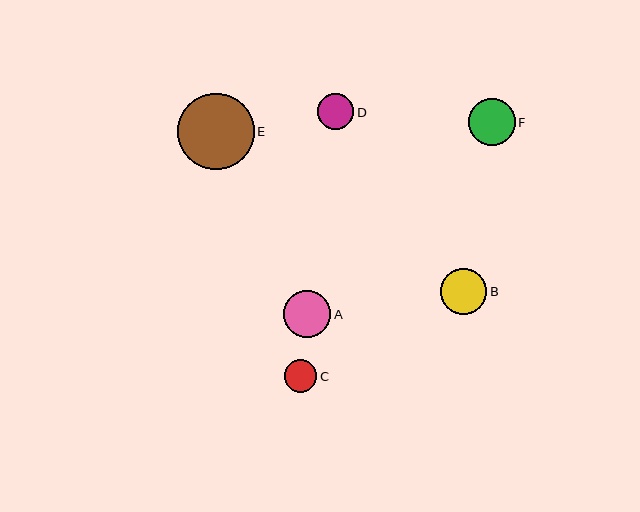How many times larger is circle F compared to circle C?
Circle F is approximately 1.4 times the size of circle C.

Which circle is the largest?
Circle E is the largest with a size of approximately 77 pixels.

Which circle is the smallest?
Circle C is the smallest with a size of approximately 32 pixels.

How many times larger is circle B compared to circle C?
Circle B is approximately 1.5 times the size of circle C.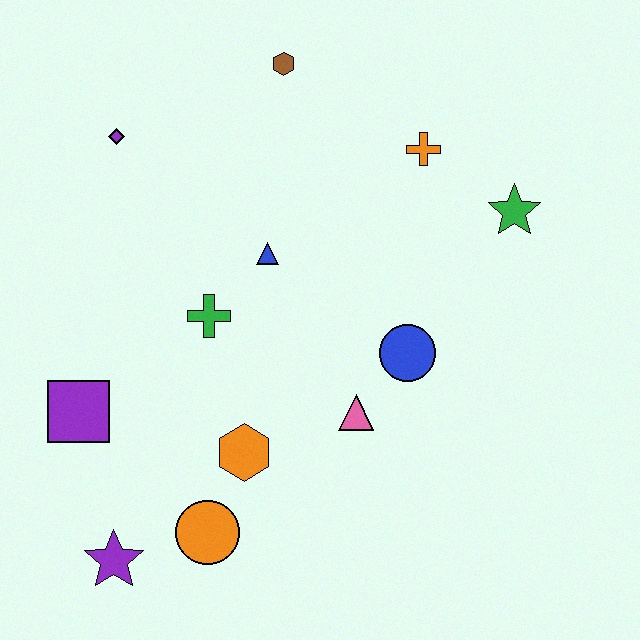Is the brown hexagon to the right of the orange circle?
Yes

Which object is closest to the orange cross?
The green star is closest to the orange cross.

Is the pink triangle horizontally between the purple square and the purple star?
No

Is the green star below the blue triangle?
No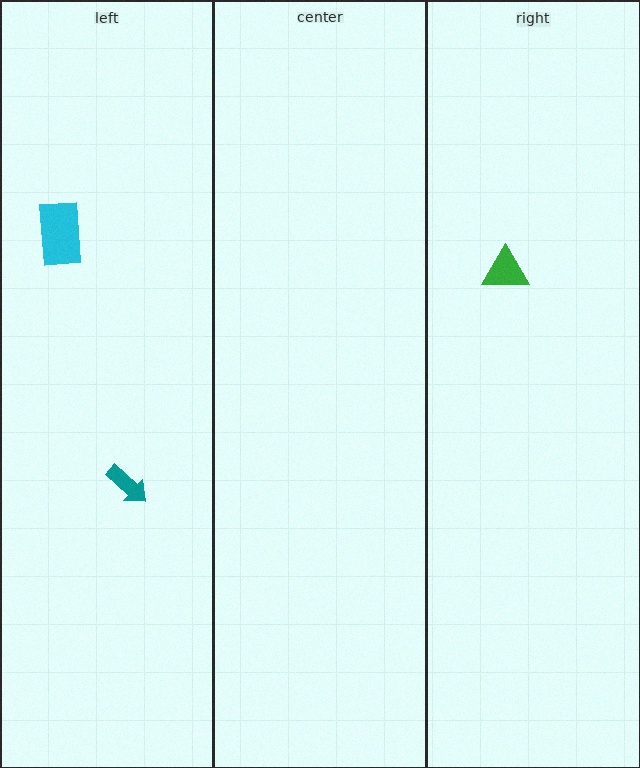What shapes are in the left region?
The cyan rectangle, the teal arrow.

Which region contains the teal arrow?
The left region.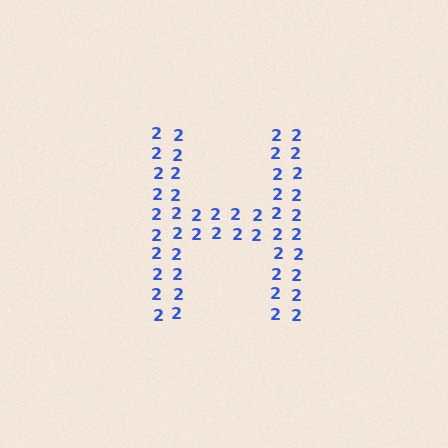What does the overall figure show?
The overall figure shows the letter H.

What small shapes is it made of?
It is made of small digit 2's.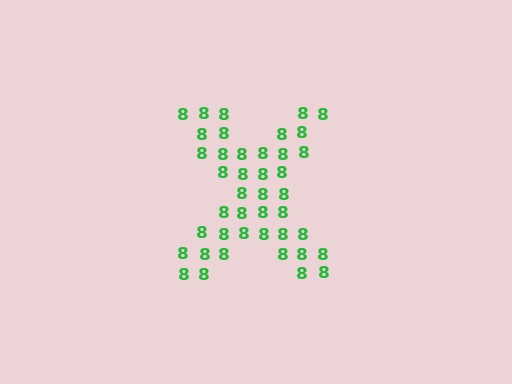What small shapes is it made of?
It is made of small digit 8's.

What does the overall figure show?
The overall figure shows the letter X.